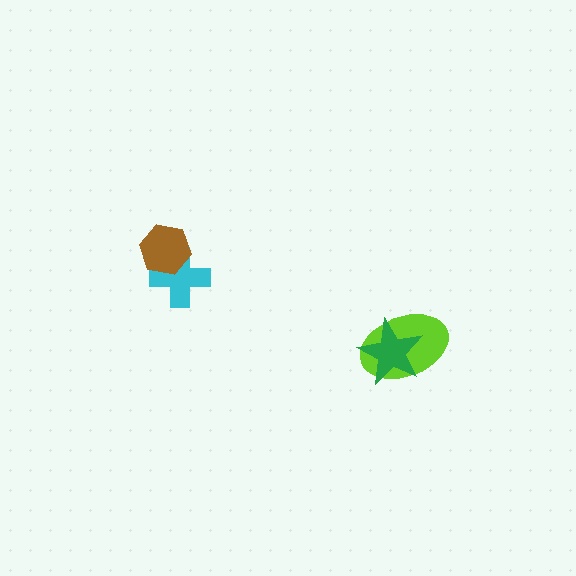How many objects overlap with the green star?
1 object overlaps with the green star.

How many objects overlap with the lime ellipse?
1 object overlaps with the lime ellipse.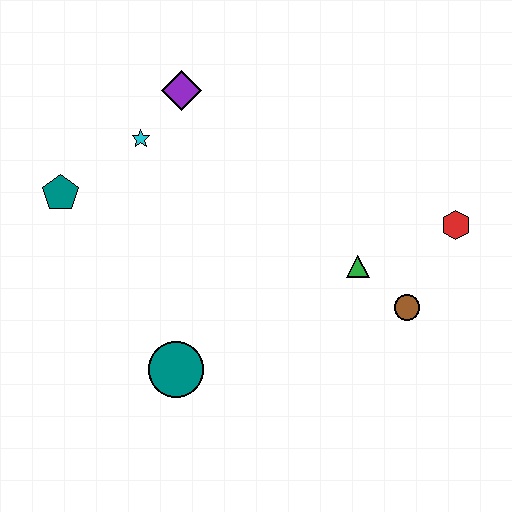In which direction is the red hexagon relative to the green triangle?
The red hexagon is to the right of the green triangle.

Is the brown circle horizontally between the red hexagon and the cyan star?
Yes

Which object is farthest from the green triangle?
The teal pentagon is farthest from the green triangle.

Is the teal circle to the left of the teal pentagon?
No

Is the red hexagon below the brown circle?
No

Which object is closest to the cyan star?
The purple diamond is closest to the cyan star.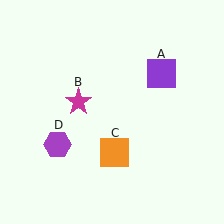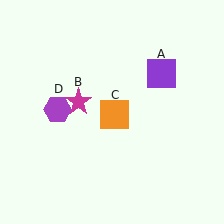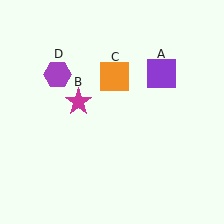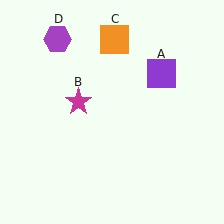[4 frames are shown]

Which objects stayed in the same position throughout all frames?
Purple square (object A) and magenta star (object B) remained stationary.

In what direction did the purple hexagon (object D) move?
The purple hexagon (object D) moved up.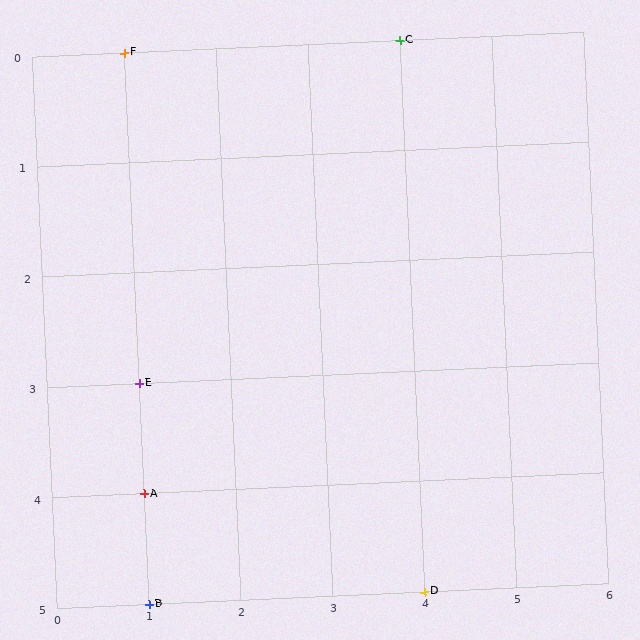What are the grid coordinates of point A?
Point A is at grid coordinates (1, 4).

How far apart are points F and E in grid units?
Points F and E are 3 rows apart.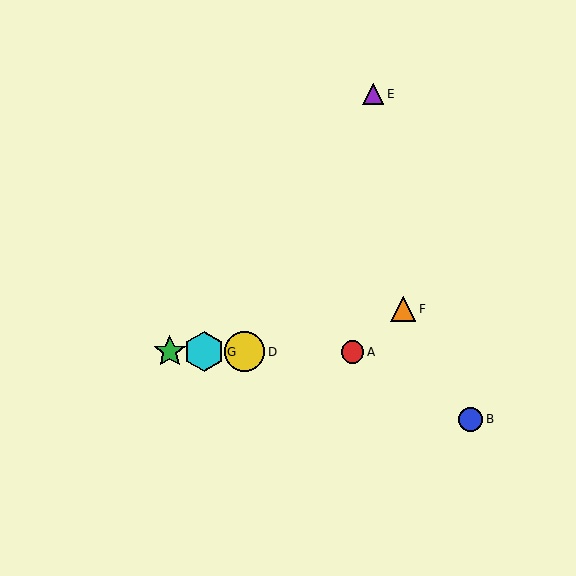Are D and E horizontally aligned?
No, D is at y≈352 and E is at y≈94.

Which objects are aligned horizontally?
Objects A, C, D, G are aligned horizontally.